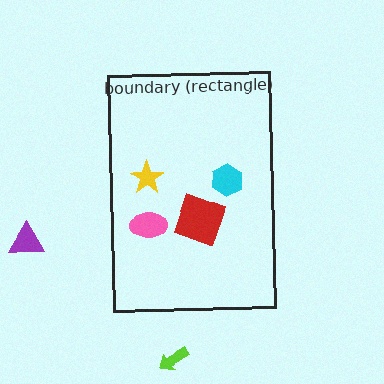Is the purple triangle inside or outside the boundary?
Outside.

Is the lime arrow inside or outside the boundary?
Outside.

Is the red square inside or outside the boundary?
Inside.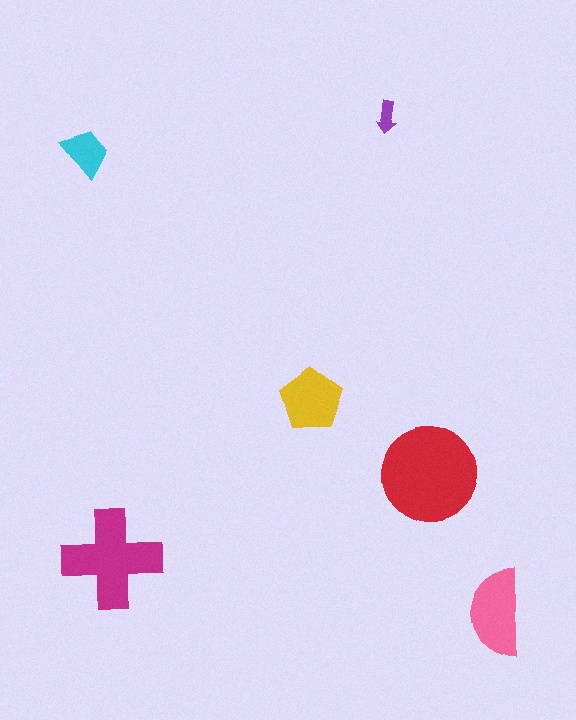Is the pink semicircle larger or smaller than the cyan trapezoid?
Larger.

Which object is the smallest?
The purple arrow.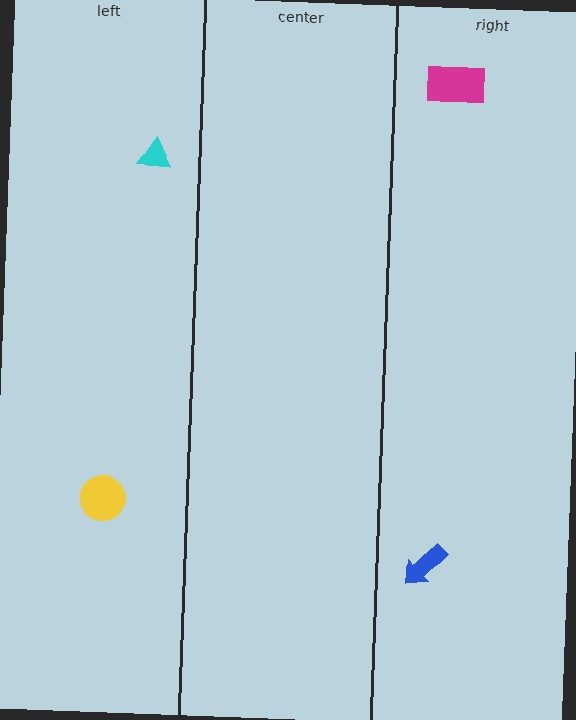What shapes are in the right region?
The magenta rectangle, the blue arrow.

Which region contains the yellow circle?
The left region.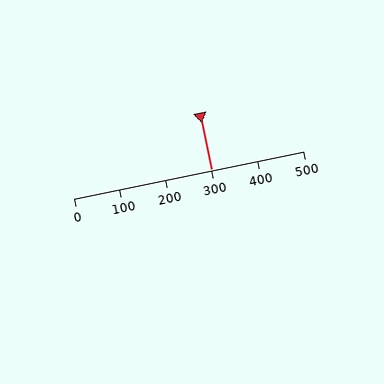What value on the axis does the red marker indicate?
The marker indicates approximately 300.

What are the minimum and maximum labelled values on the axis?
The axis runs from 0 to 500.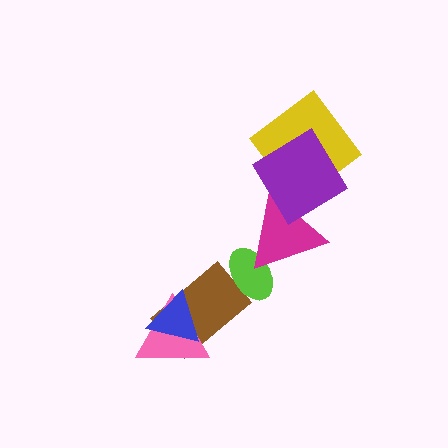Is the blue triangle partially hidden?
No, no other shape covers it.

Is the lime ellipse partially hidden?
Yes, it is partially covered by another shape.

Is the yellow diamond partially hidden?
Yes, it is partially covered by another shape.